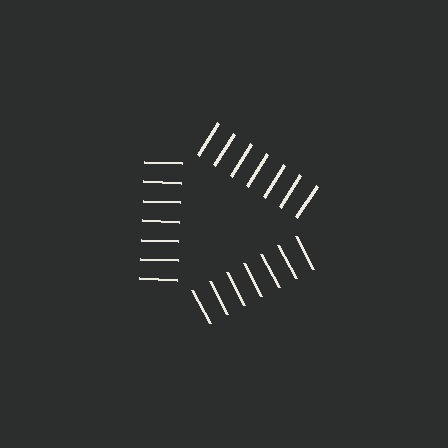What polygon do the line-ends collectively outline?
An illusory triangle — the line segments terminate on its edges but no continuous stroke is drawn.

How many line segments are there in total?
21 — 7 along each of the 3 edges.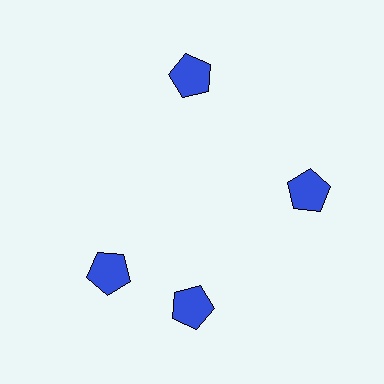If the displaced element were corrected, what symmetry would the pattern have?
It would have 4-fold rotational symmetry — the pattern would map onto itself every 90 degrees.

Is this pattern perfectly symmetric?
No. The 4 blue pentagons are arranged in a ring, but one element near the 9 o'clock position is rotated out of alignment along the ring, breaking the 4-fold rotational symmetry.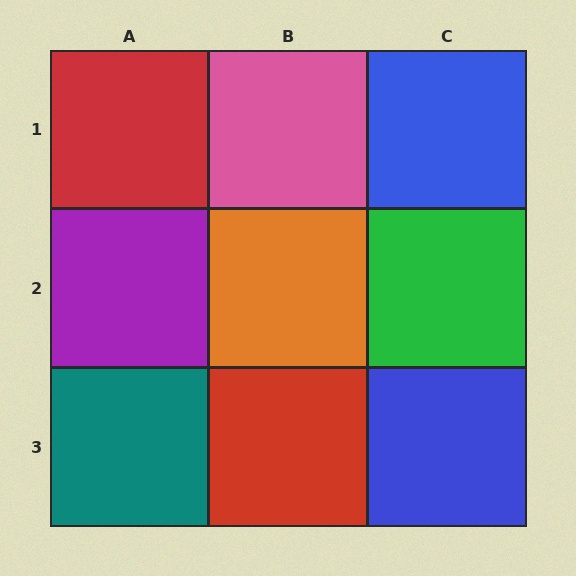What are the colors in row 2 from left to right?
Purple, orange, green.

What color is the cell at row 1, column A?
Red.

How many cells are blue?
2 cells are blue.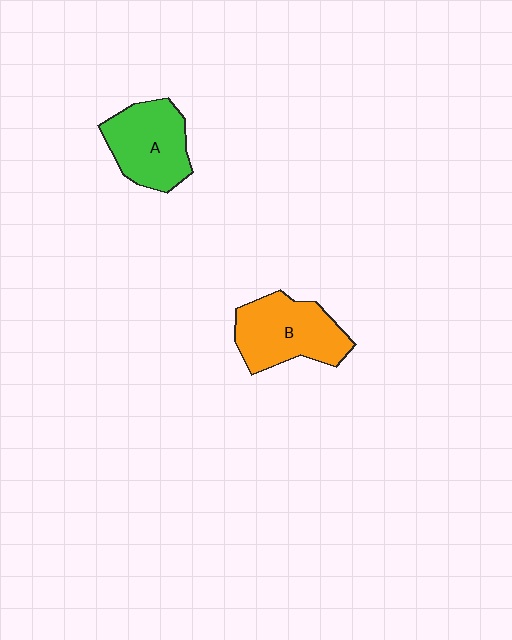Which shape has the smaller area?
Shape A (green).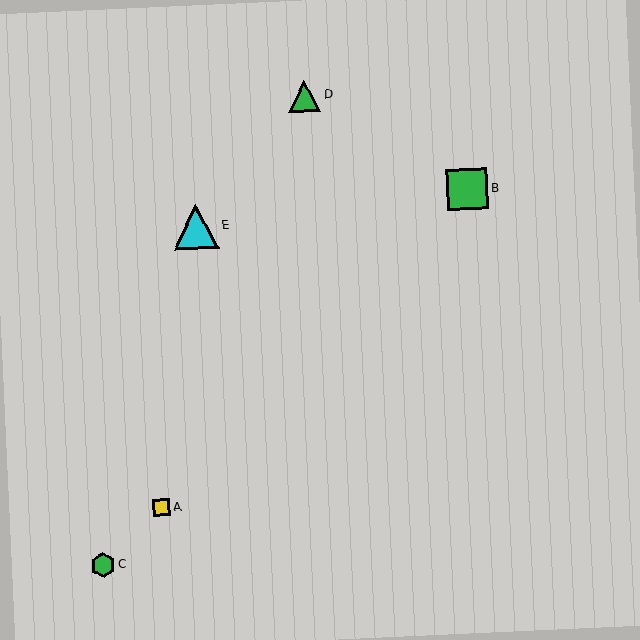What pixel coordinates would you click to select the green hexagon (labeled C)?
Click at (103, 565) to select the green hexagon C.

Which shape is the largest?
The cyan triangle (labeled E) is the largest.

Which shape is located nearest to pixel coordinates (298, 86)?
The green triangle (labeled D) at (305, 96) is nearest to that location.